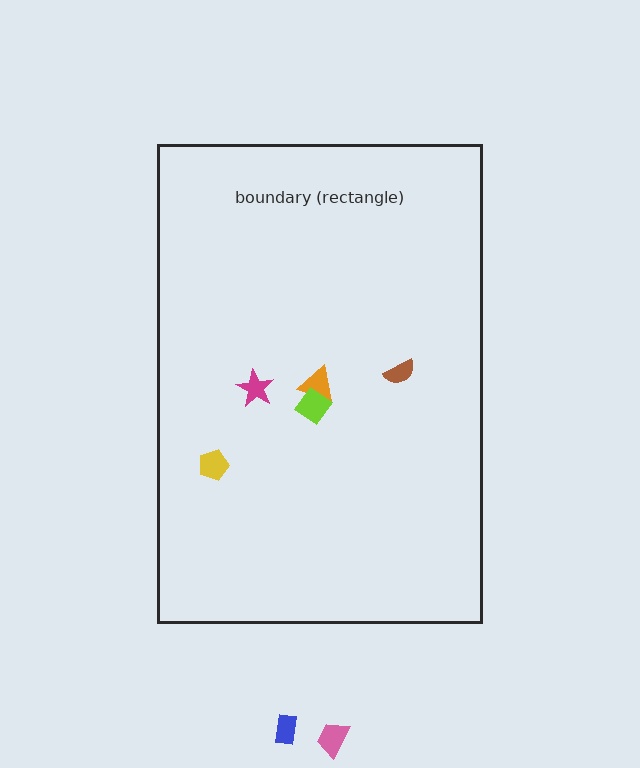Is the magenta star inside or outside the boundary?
Inside.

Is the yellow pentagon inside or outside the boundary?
Inside.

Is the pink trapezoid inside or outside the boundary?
Outside.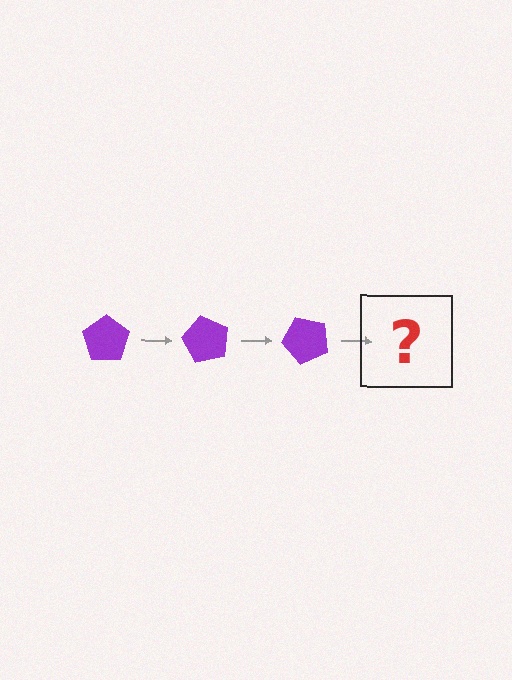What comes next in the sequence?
The next element should be a purple pentagon rotated 180 degrees.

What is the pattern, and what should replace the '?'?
The pattern is that the pentagon rotates 60 degrees each step. The '?' should be a purple pentagon rotated 180 degrees.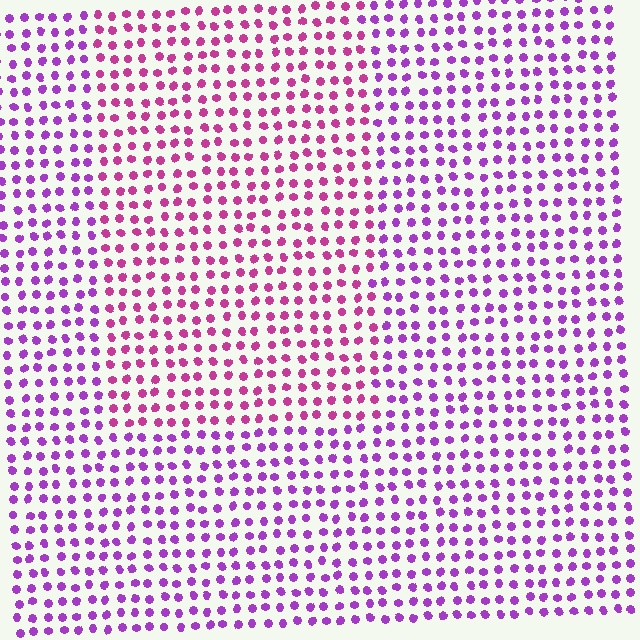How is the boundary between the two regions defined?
The boundary is defined purely by a slight shift in hue (about 34 degrees). Spacing, size, and orientation are identical on both sides.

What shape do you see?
I see a rectangle.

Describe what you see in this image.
The image is filled with small purple elements in a uniform arrangement. A rectangle-shaped region is visible where the elements are tinted to a slightly different hue, forming a subtle color boundary.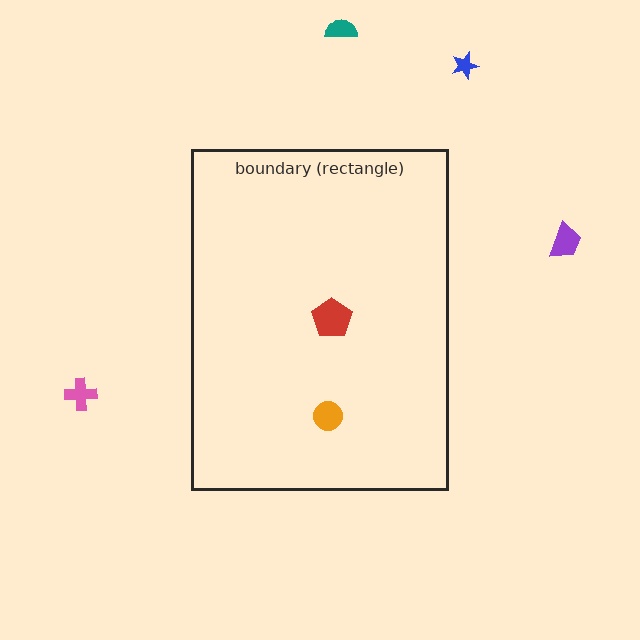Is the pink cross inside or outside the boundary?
Outside.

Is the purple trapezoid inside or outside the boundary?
Outside.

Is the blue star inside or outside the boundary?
Outside.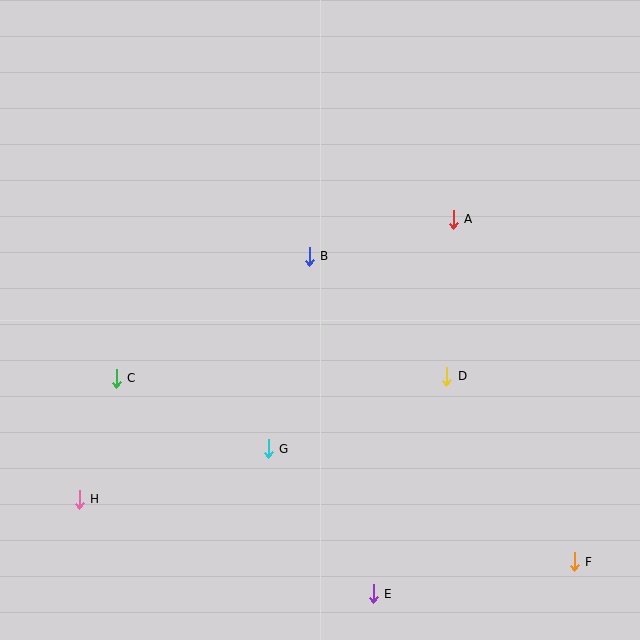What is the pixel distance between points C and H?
The distance between C and H is 127 pixels.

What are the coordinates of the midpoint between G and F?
The midpoint between G and F is at (421, 505).